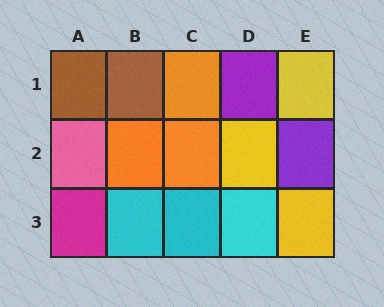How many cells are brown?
2 cells are brown.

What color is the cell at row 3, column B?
Cyan.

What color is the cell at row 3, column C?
Cyan.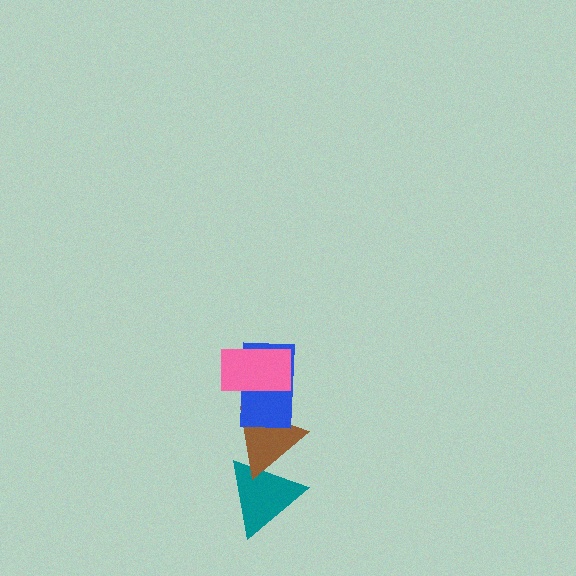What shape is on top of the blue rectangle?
The pink rectangle is on top of the blue rectangle.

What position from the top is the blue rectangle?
The blue rectangle is 2nd from the top.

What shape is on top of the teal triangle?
The brown triangle is on top of the teal triangle.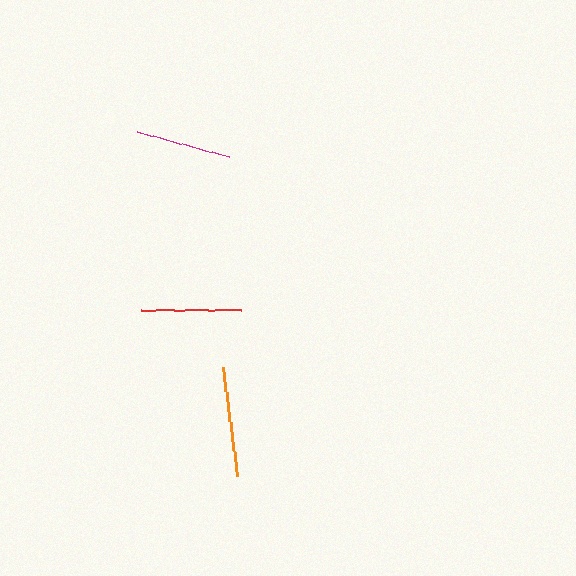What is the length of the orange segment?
The orange segment is approximately 110 pixels long.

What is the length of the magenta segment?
The magenta segment is approximately 96 pixels long.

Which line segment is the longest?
The orange line is the longest at approximately 110 pixels.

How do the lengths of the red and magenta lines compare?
The red and magenta lines are approximately the same length.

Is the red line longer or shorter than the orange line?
The orange line is longer than the red line.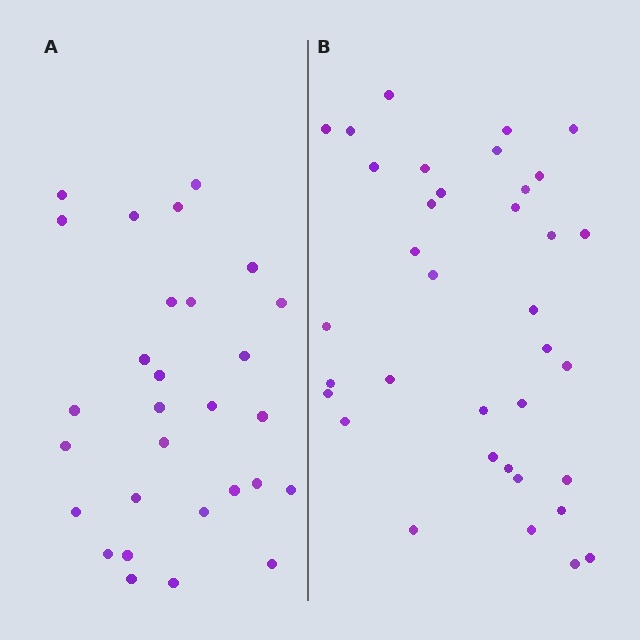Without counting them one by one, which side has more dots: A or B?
Region B (the right region) has more dots.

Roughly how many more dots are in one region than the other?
Region B has roughly 8 or so more dots than region A.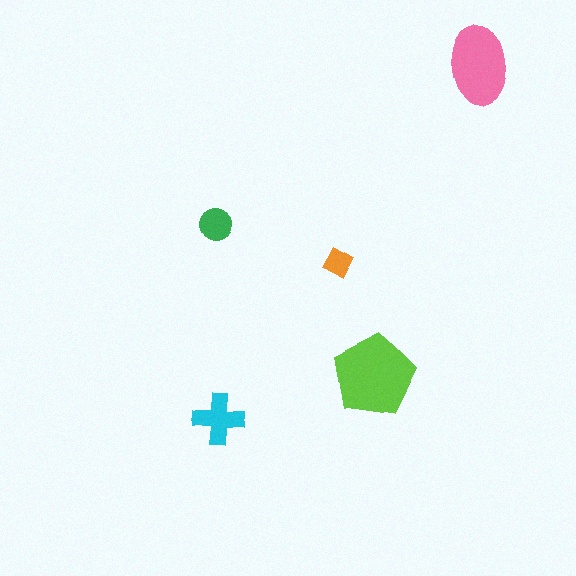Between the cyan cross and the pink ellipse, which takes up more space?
The pink ellipse.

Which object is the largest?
The lime pentagon.